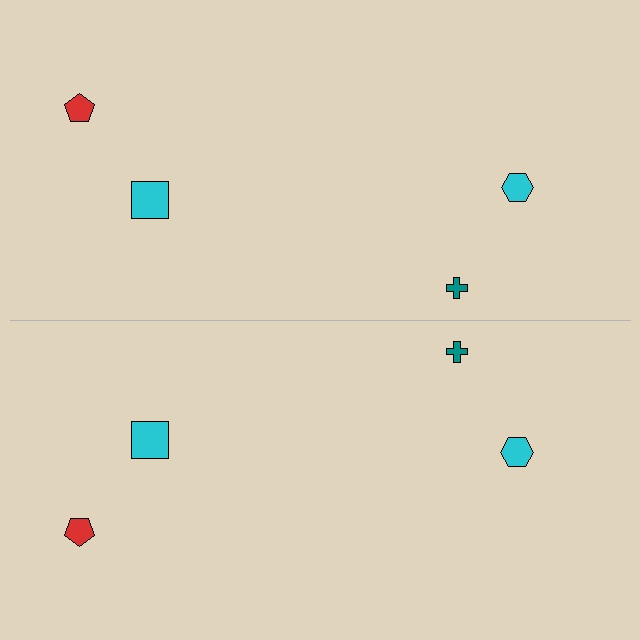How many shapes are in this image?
There are 8 shapes in this image.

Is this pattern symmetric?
Yes, this pattern has bilateral (reflection) symmetry.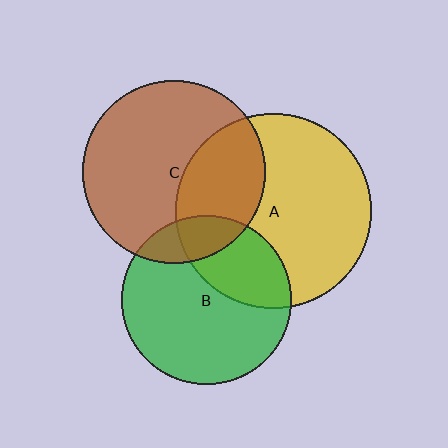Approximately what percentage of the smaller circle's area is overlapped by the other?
Approximately 15%.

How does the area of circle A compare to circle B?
Approximately 1.3 times.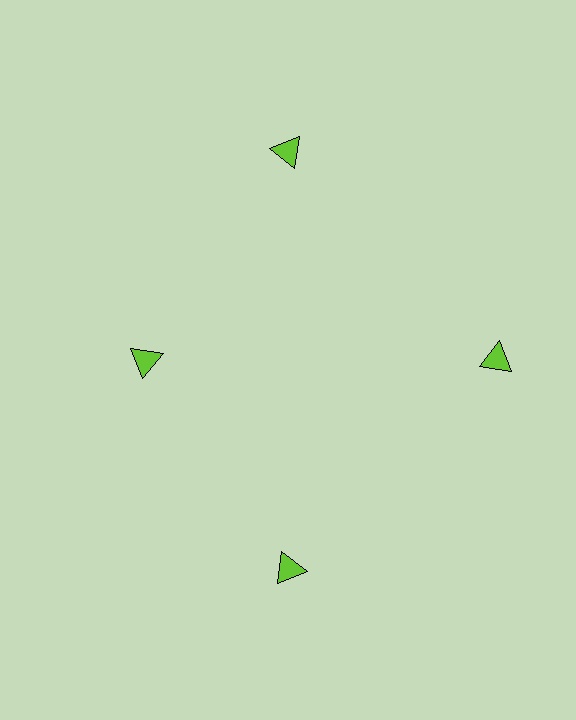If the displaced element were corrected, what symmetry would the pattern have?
It would have 4-fold rotational symmetry — the pattern would map onto itself every 90 degrees.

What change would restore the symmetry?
The symmetry would be restored by moving it outward, back onto the ring so that all 4 triangles sit at equal angles and equal distance from the center.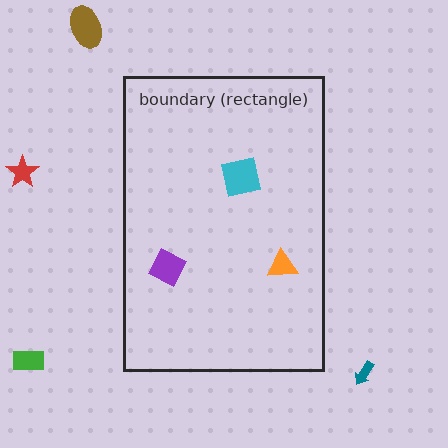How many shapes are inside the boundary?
3 inside, 4 outside.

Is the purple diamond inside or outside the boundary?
Inside.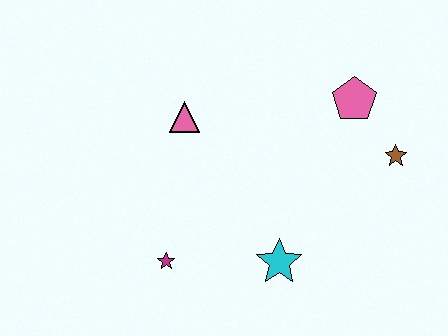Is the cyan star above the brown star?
No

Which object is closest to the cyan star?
The magenta star is closest to the cyan star.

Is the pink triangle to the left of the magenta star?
No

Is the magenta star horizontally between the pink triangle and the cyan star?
No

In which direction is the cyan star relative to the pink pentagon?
The cyan star is below the pink pentagon.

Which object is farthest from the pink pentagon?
The magenta star is farthest from the pink pentagon.